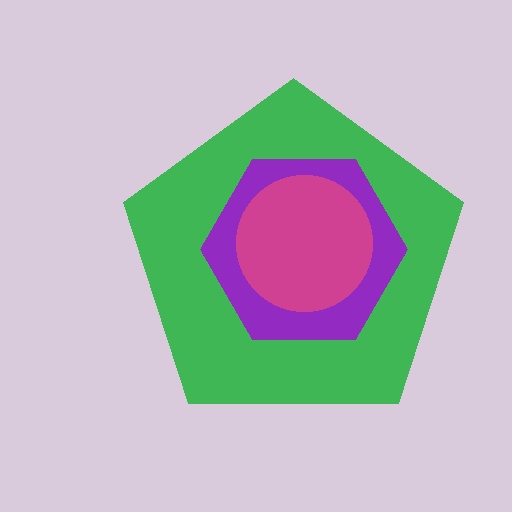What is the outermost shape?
The green pentagon.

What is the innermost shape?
The magenta circle.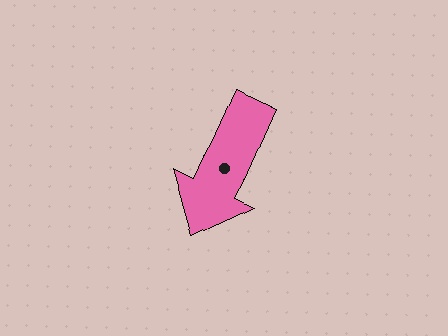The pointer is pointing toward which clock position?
Roughly 7 o'clock.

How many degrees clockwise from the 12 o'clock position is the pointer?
Approximately 204 degrees.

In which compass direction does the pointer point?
Southwest.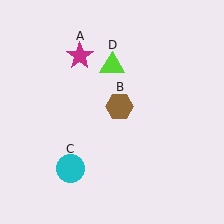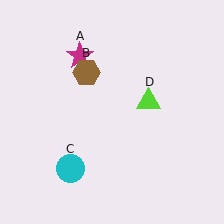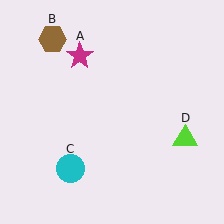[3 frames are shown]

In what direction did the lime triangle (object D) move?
The lime triangle (object D) moved down and to the right.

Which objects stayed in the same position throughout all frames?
Magenta star (object A) and cyan circle (object C) remained stationary.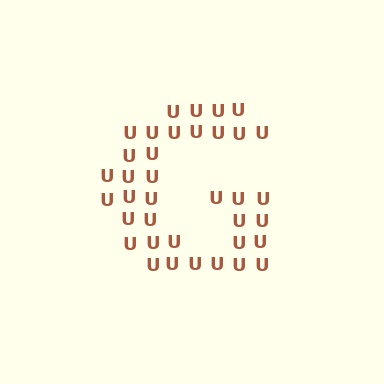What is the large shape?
The large shape is the letter G.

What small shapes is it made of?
It is made of small letter U's.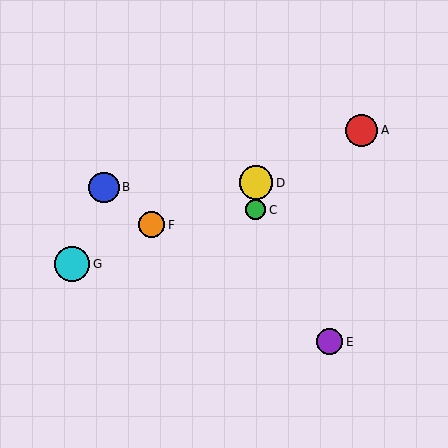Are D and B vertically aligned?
No, D is at x≈256 and B is at x≈104.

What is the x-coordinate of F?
Object F is at x≈152.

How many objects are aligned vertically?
2 objects (C, D) are aligned vertically.